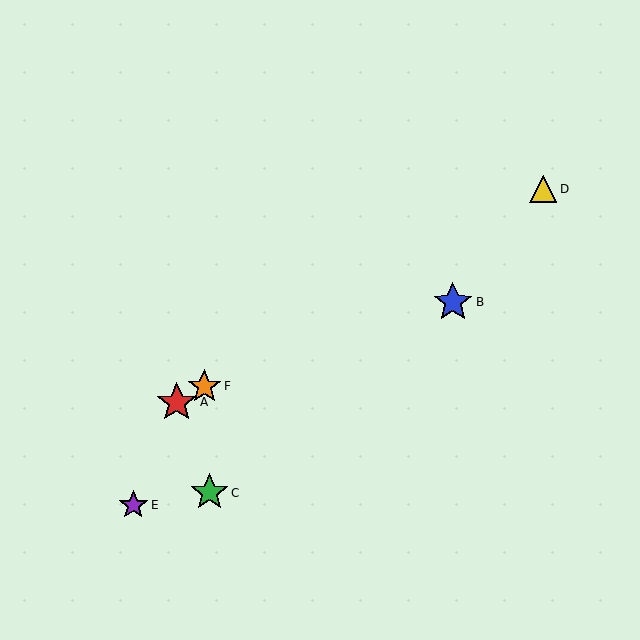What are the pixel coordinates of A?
Object A is at (177, 402).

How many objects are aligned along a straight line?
3 objects (A, D, F) are aligned along a straight line.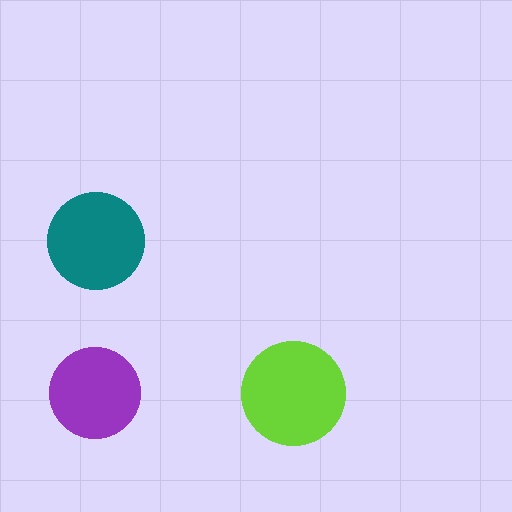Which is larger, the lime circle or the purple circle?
The lime one.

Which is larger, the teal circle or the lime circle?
The lime one.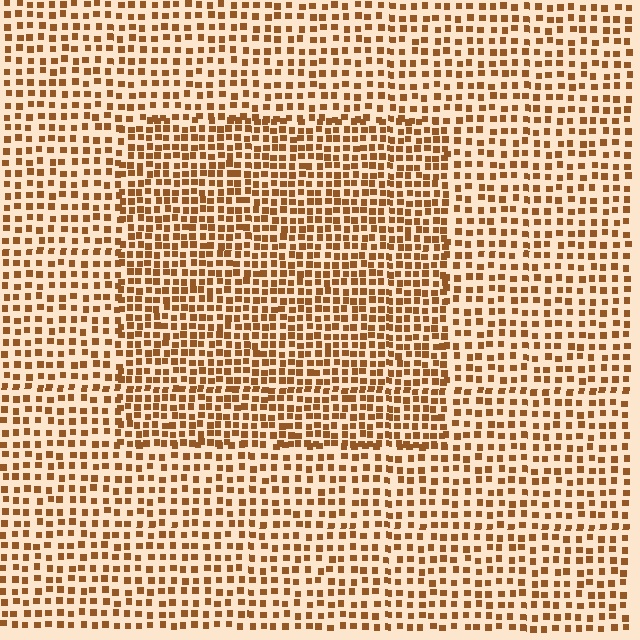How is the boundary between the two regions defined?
The boundary is defined by a change in element density (approximately 1.6x ratio). All elements are the same color, size, and shape.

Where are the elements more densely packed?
The elements are more densely packed inside the rectangle boundary.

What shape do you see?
I see a rectangle.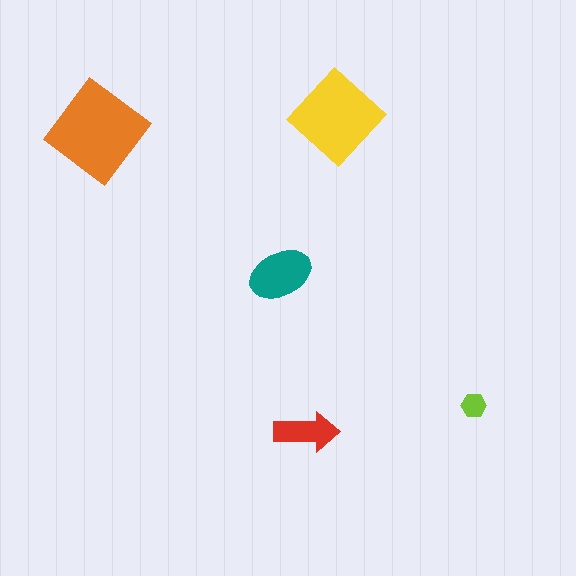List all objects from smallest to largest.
The lime hexagon, the red arrow, the teal ellipse, the yellow diamond, the orange diamond.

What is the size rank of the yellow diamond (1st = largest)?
2nd.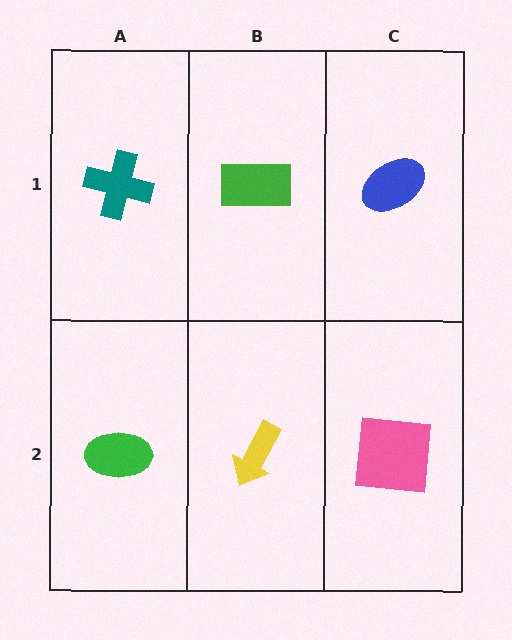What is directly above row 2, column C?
A blue ellipse.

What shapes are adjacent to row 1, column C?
A pink square (row 2, column C), a green rectangle (row 1, column B).